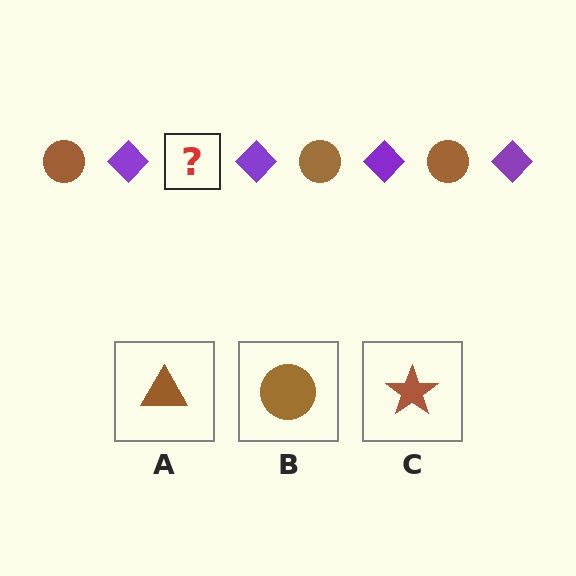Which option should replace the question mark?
Option B.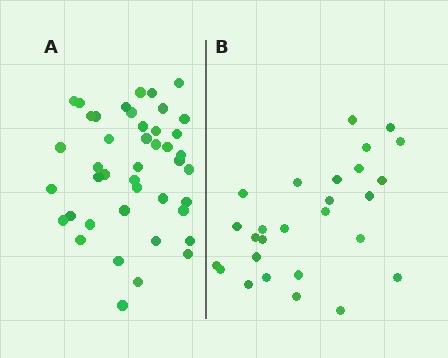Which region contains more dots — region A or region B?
Region A (the left region) has more dots.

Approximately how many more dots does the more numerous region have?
Region A has approximately 15 more dots than region B.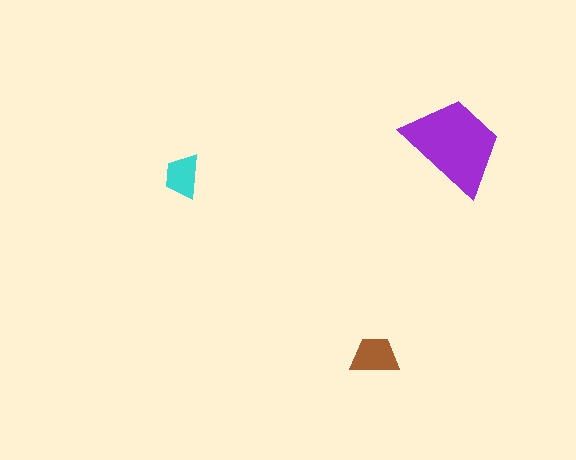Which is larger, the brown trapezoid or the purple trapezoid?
The purple one.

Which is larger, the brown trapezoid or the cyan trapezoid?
The brown one.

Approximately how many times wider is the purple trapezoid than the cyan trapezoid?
About 2.5 times wider.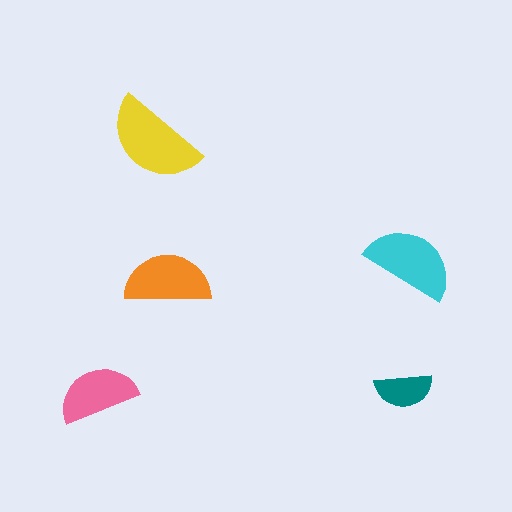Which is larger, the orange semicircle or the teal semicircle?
The orange one.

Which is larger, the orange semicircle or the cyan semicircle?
The cyan one.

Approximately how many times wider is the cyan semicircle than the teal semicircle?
About 1.5 times wider.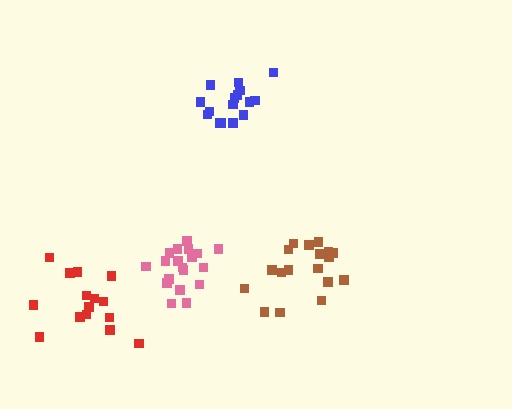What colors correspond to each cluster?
The clusters are colored: red, blue, brown, pink.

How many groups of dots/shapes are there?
There are 4 groups.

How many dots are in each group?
Group 1: 16 dots, Group 2: 16 dots, Group 3: 18 dots, Group 4: 19 dots (69 total).